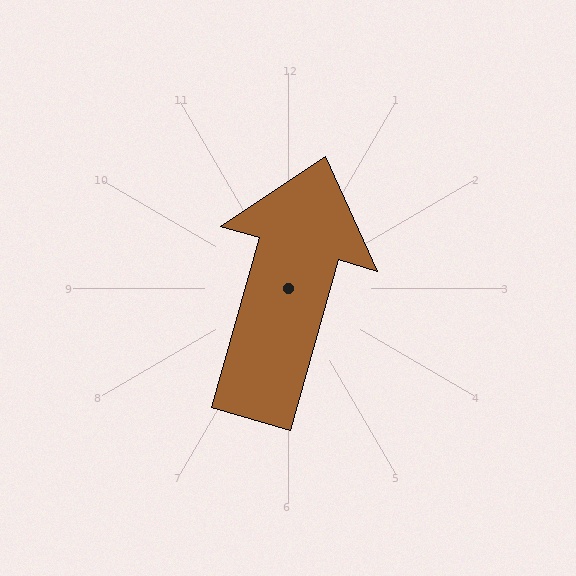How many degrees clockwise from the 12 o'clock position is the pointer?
Approximately 16 degrees.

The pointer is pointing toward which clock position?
Roughly 1 o'clock.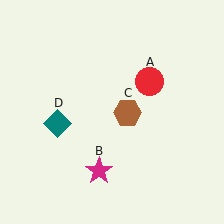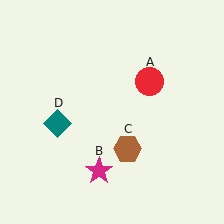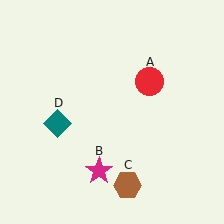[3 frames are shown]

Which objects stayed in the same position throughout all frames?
Red circle (object A) and magenta star (object B) and teal diamond (object D) remained stationary.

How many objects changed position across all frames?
1 object changed position: brown hexagon (object C).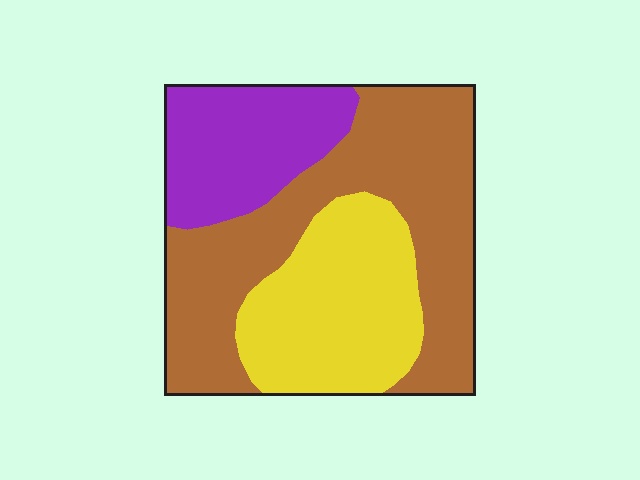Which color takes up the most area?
Brown, at roughly 50%.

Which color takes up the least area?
Purple, at roughly 20%.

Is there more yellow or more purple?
Yellow.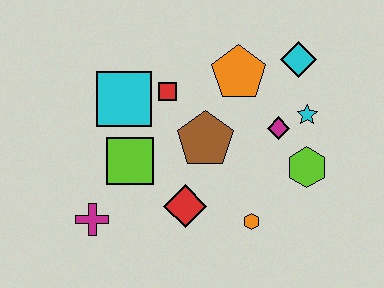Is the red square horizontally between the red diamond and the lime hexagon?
No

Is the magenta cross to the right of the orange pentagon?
No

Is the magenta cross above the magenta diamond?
No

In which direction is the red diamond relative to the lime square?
The red diamond is to the right of the lime square.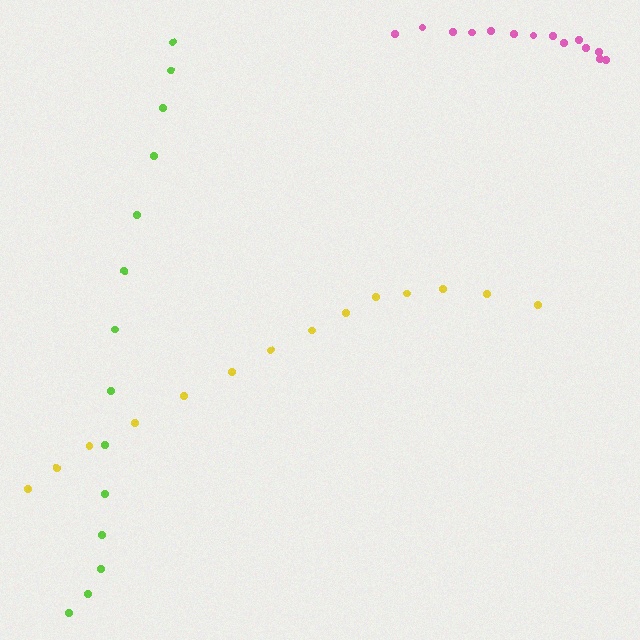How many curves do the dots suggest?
There are 3 distinct paths.